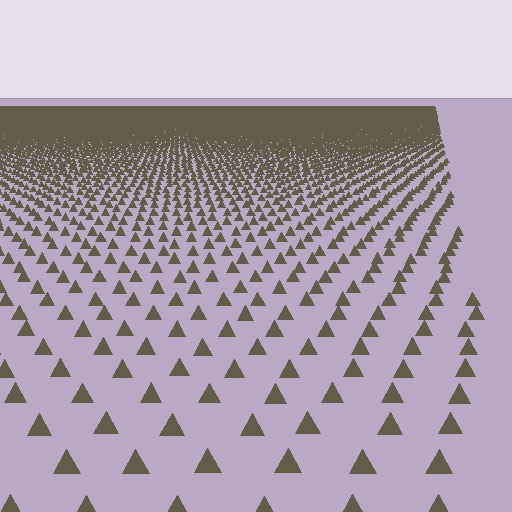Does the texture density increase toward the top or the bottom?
Density increases toward the top.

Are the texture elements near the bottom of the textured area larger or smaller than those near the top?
Larger. Near the bottom, elements are closer to the viewer and appear at a bigger on-screen size.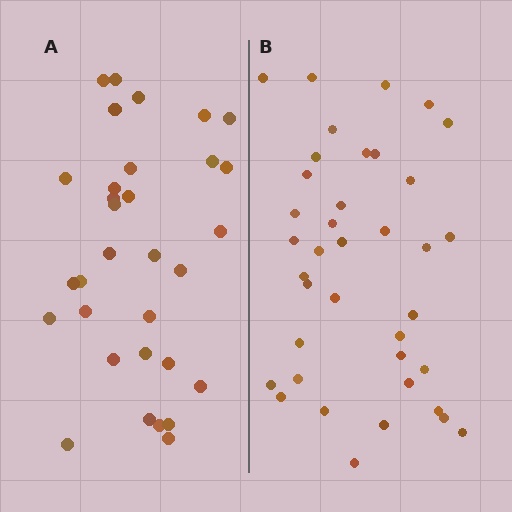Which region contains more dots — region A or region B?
Region B (the right region) has more dots.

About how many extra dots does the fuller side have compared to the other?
Region B has about 6 more dots than region A.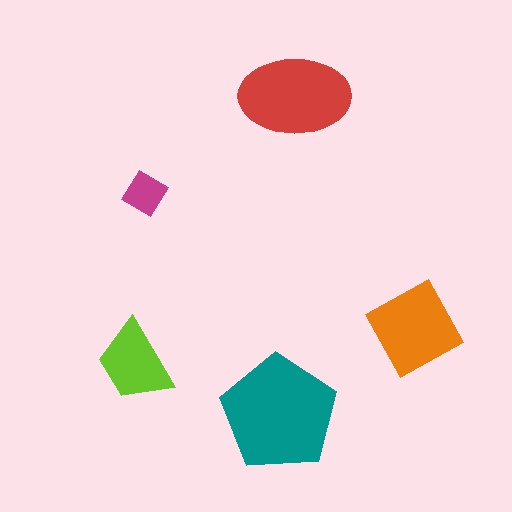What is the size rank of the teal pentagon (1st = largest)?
1st.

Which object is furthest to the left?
The lime trapezoid is leftmost.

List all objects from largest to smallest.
The teal pentagon, the red ellipse, the orange diamond, the lime trapezoid, the magenta diamond.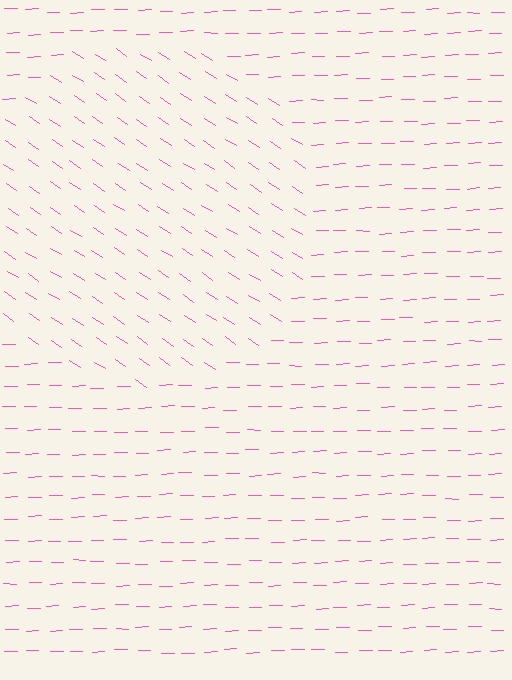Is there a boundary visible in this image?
Yes, there is a texture boundary formed by a change in line orientation.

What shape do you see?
I see a circle.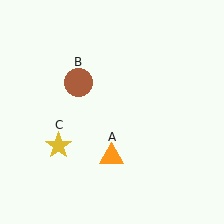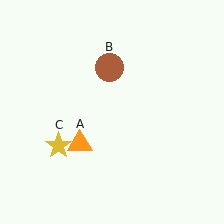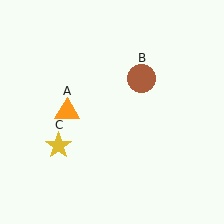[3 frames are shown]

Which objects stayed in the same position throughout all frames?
Yellow star (object C) remained stationary.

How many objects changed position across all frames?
2 objects changed position: orange triangle (object A), brown circle (object B).